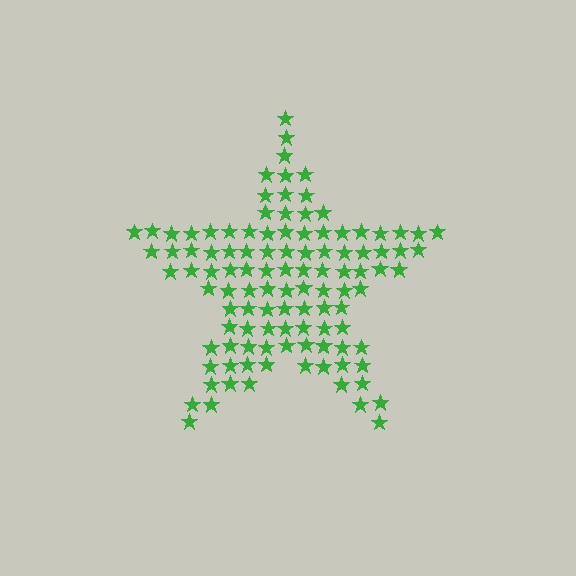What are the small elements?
The small elements are stars.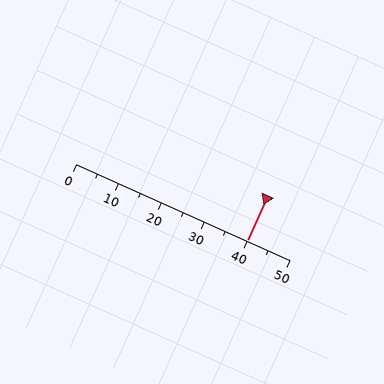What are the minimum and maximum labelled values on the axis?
The axis runs from 0 to 50.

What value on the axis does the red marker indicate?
The marker indicates approximately 40.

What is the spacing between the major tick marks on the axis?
The major ticks are spaced 10 apart.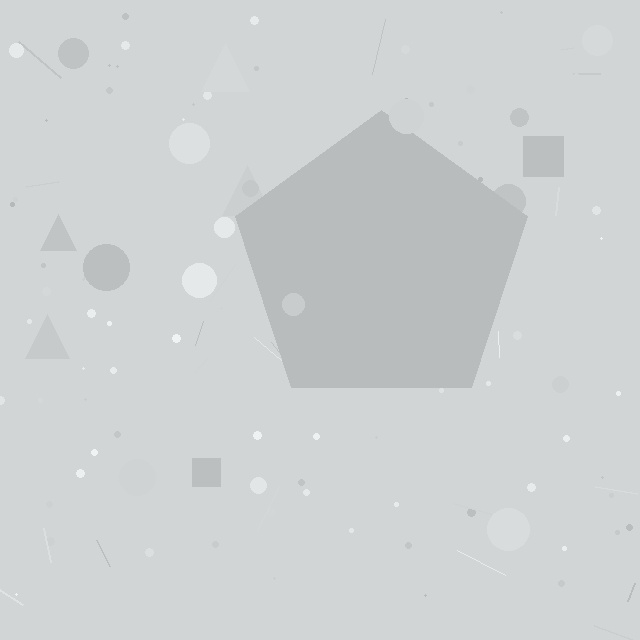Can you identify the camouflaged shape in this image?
The camouflaged shape is a pentagon.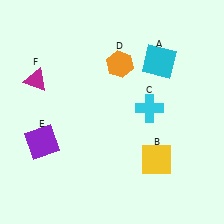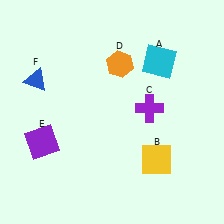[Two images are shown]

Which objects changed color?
C changed from cyan to purple. F changed from magenta to blue.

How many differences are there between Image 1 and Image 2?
There are 2 differences between the two images.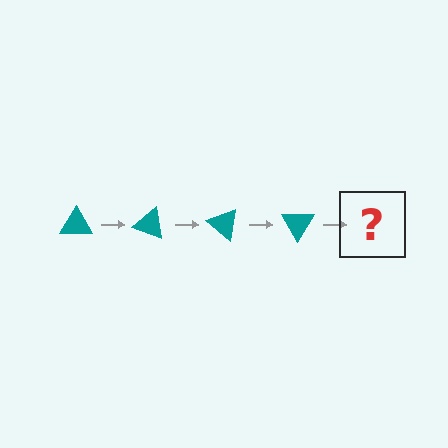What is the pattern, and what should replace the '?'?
The pattern is that the triangle rotates 20 degrees each step. The '?' should be a teal triangle rotated 80 degrees.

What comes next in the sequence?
The next element should be a teal triangle rotated 80 degrees.